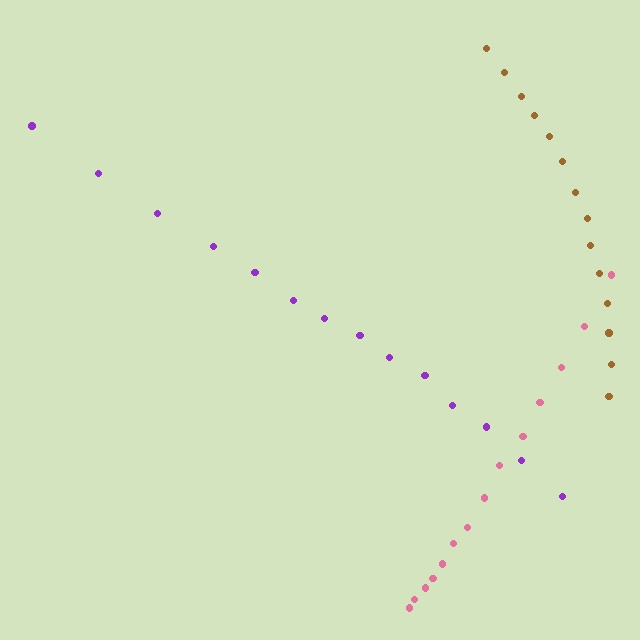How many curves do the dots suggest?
There are 3 distinct paths.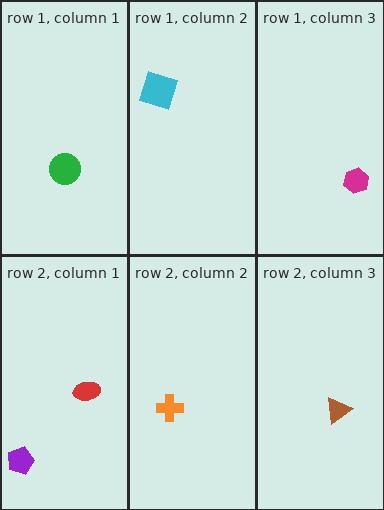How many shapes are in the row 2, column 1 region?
2.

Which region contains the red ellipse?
The row 2, column 1 region.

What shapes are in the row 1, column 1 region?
The green circle.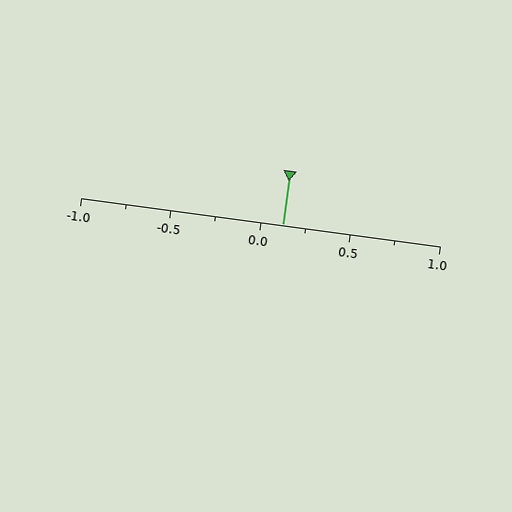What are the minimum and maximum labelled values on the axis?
The axis runs from -1.0 to 1.0.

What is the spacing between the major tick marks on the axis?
The major ticks are spaced 0.5 apart.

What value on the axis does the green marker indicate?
The marker indicates approximately 0.12.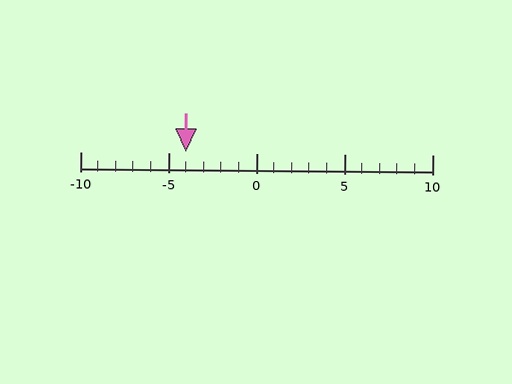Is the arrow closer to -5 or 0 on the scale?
The arrow is closer to -5.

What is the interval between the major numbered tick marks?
The major tick marks are spaced 5 units apart.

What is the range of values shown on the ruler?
The ruler shows values from -10 to 10.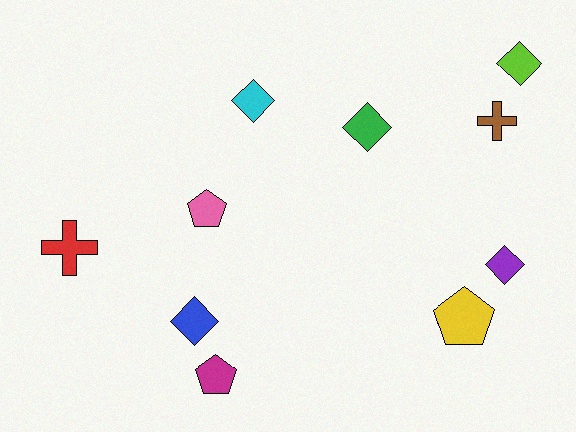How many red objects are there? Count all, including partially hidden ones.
There is 1 red object.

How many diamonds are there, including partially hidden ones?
There are 5 diamonds.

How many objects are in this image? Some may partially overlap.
There are 10 objects.